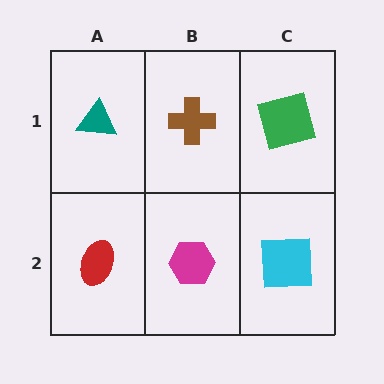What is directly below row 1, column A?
A red ellipse.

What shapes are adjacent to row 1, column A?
A red ellipse (row 2, column A), a brown cross (row 1, column B).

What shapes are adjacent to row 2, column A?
A teal triangle (row 1, column A), a magenta hexagon (row 2, column B).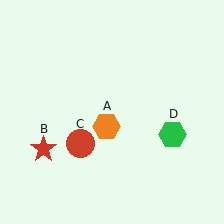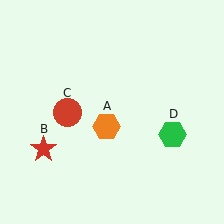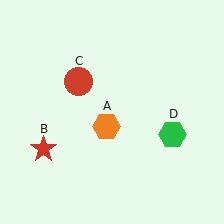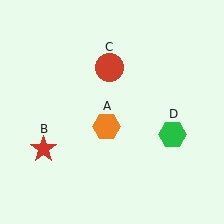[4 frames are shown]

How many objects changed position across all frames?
1 object changed position: red circle (object C).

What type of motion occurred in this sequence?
The red circle (object C) rotated clockwise around the center of the scene.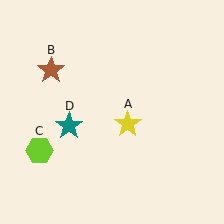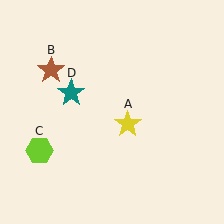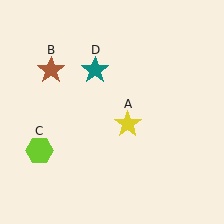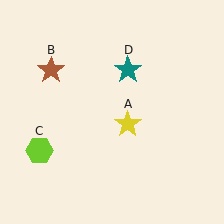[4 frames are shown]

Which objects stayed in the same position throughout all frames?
Yellow star (object A) and brown star (object B) and lime hexagon (object C) remained stationary.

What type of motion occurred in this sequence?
The teal star (object D) rotated clockwise around the center of the scene.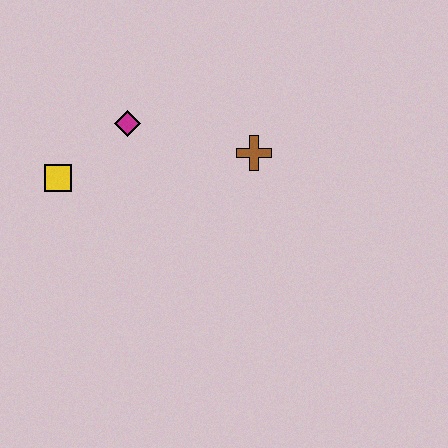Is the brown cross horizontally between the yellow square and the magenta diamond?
No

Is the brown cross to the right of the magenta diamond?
Yes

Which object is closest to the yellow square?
The magenta diamond is closest to the yellow square.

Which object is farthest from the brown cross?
The yellow square is farthest from the brown cross.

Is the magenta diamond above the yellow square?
Yes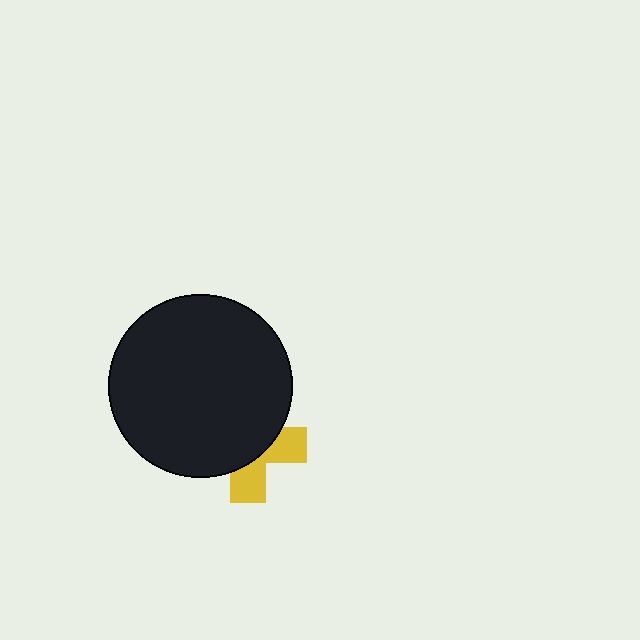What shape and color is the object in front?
The object in front is a black circle.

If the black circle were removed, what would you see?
You would see the complete yellow cross.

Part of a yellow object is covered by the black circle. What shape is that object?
It is a cross.